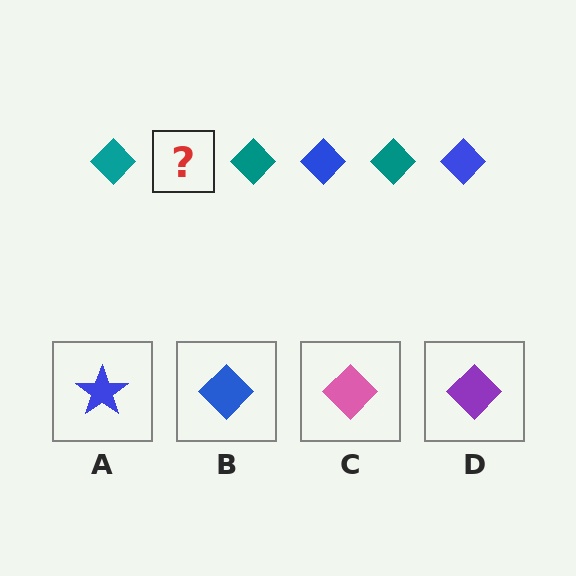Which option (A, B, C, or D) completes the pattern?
B.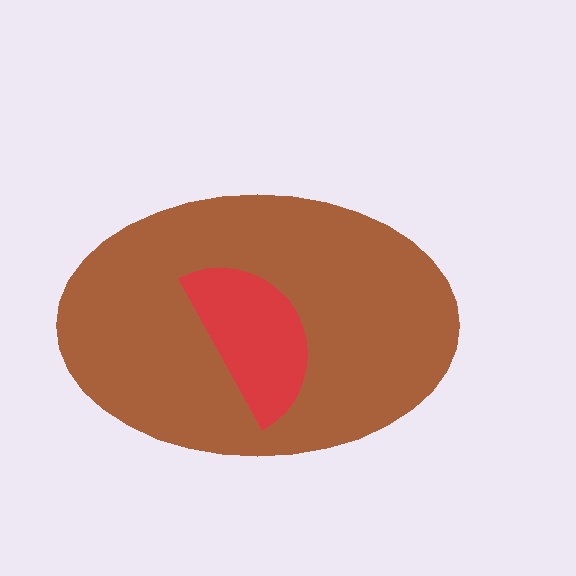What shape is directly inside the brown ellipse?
The red semicircle.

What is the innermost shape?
The red semicircle.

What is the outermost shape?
The brown ellipse.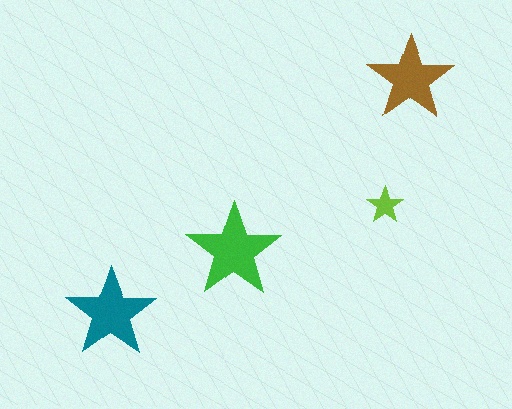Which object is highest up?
The brown star is topmost.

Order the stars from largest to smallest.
the green one, the teal one, the brown one, the lime one.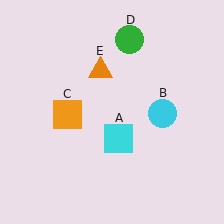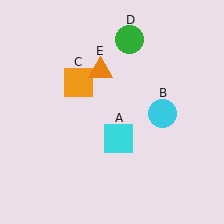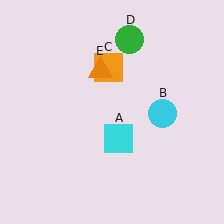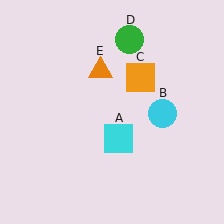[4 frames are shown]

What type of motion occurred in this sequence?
The orange square (object C) rotated clockwise around the center of the scene.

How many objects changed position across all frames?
1 object changed position: orange square (object C).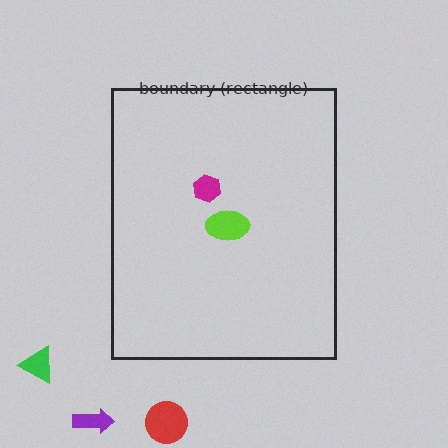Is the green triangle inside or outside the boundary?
Outside.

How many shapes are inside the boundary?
2 inside, 3 outside.